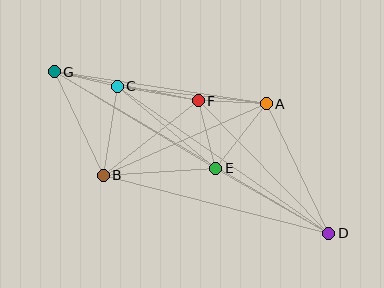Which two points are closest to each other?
Points C and G are closest to each other.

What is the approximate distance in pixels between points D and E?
The distance between D and E is approximately 131 pixels.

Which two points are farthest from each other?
Points D and G are farthest from each other.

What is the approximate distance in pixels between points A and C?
The distance between A and C is approximately 150 pixels.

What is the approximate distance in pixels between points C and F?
The distance between C and F is approximately 83 pixels.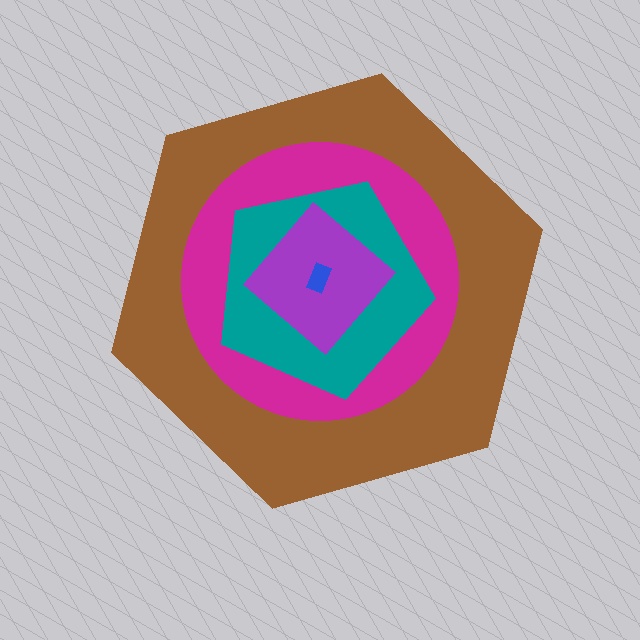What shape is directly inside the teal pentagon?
The purple diamond.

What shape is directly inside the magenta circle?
The teal pentagon.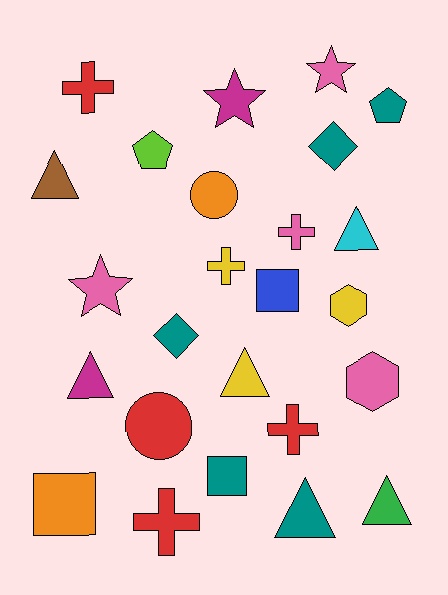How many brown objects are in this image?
There is 1 brown object.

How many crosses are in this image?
There are 5 crosses.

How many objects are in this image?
There are 25 objects.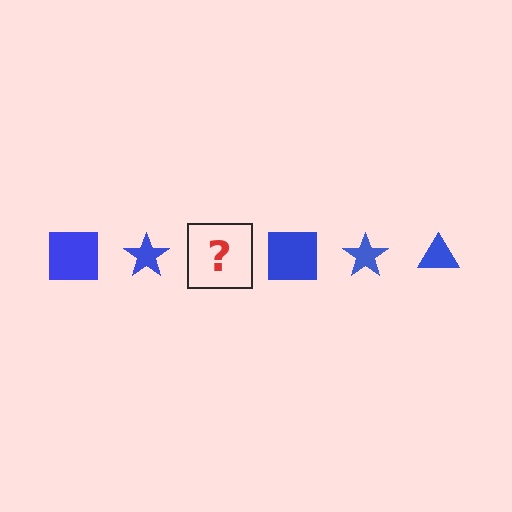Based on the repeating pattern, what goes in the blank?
The blank should be a blue triangle.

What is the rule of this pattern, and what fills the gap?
The rule is that the pattern cycles through square, star, triangle shapes in blue. The gap should be filled with a blue triangle.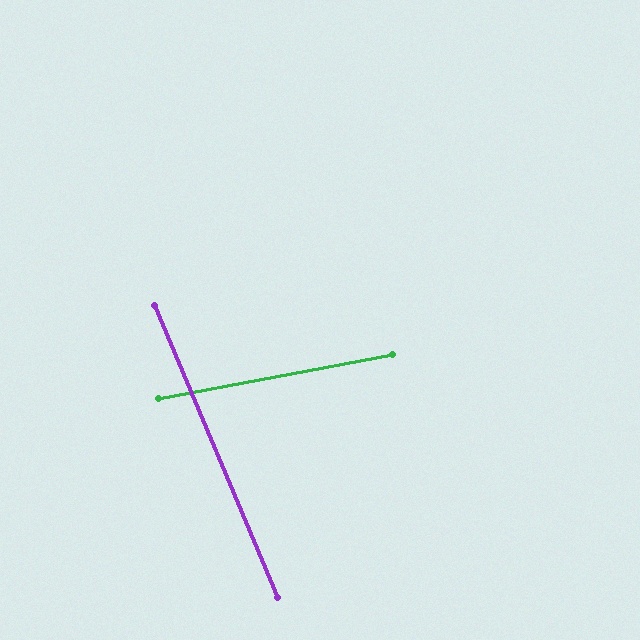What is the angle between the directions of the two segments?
Approximately 78 degrees.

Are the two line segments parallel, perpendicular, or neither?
Neither parallel nor perpendicular — they differ by about 78°.